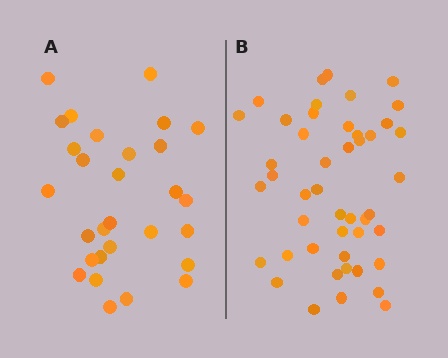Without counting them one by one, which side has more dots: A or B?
Region B (the right region) has more dots.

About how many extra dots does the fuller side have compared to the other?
Region B has approximately 15 more dots than region A.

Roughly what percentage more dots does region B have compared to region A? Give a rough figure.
About 60% more.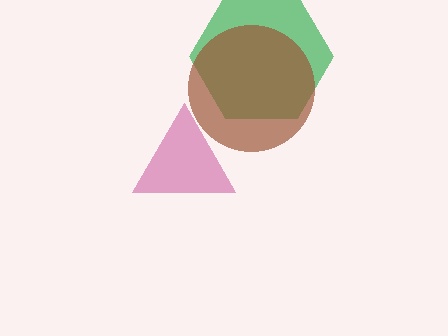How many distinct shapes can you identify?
There are 3 distinct shapes: a magenta triangle, a green hexagon, a brown circle.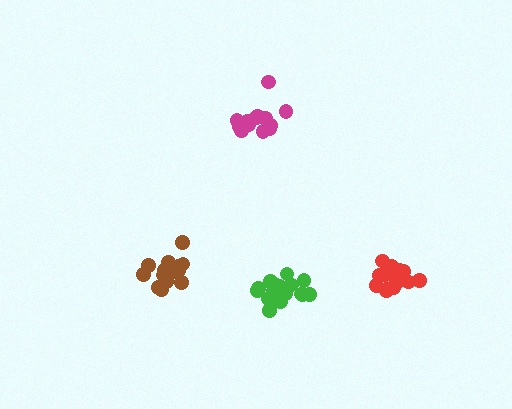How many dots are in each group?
Group 1: 19 dots, Group 2: 18 dots, Group 3: 17 dots, Group 4: 14 dots (68 total).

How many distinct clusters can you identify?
There are 4 distinct clusters.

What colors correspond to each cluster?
The clusters are colored: red, brown, green, magenta.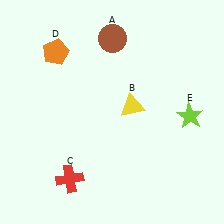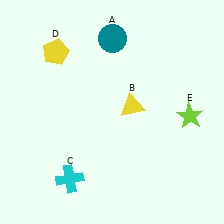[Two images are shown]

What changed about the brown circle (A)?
In Image 1, A is brown. In Image 2, it changed to teal.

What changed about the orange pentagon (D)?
In Image 1, D is orange. In Image 2, it changed to yellow.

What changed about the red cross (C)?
In Image 1, C is red. In Image 2, it changed to cyan.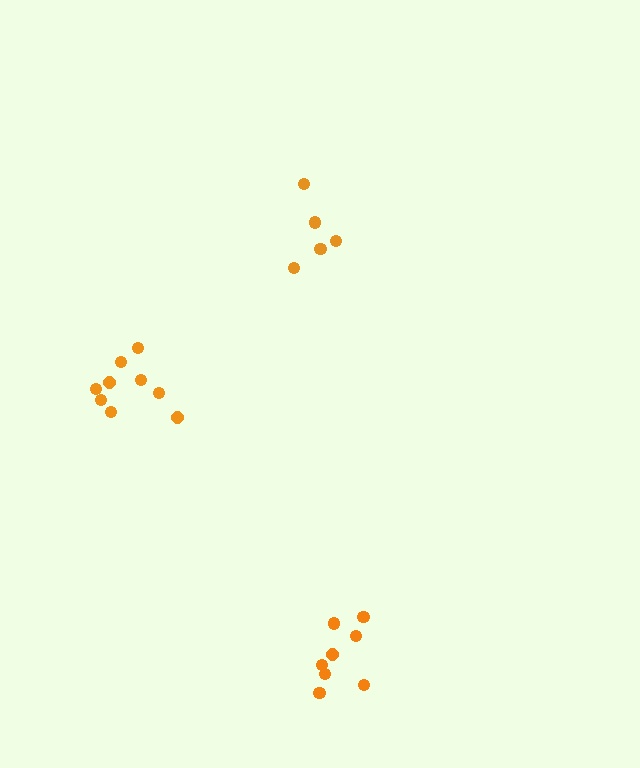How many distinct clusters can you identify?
There are 3 distinct clusters.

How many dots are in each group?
Group 1: 5 dots, Group 2: 8 dots, Group 3: 9 dots (22 total).